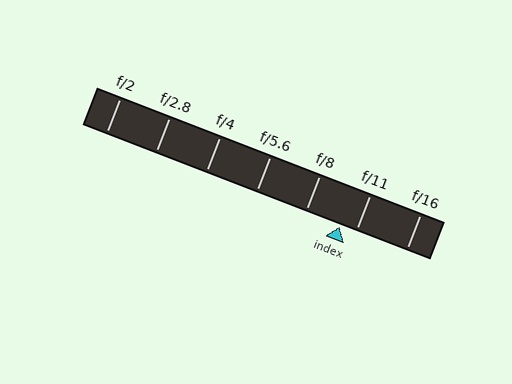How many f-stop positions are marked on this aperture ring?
There are 7 f-stop positions marked.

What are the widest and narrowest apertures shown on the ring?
The widest aperture shown is f/2 and the narrowest is f/16.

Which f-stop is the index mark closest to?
The index mark is closest to f/11.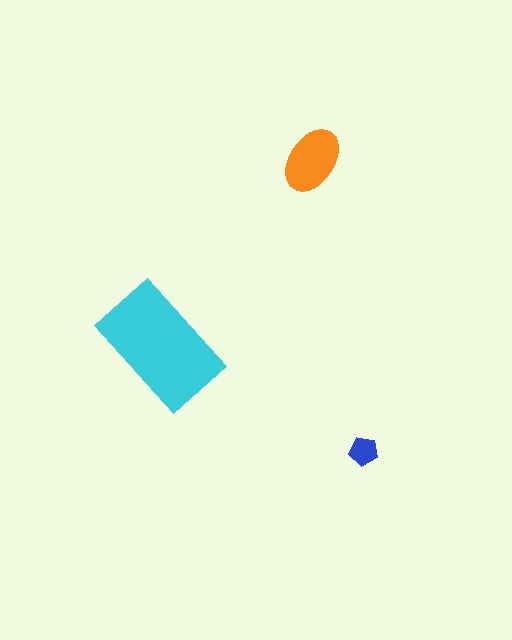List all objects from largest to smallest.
The cyan rectangle, the orange ellipse, the blue pentagon.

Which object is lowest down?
The blue pentagon is bottommost.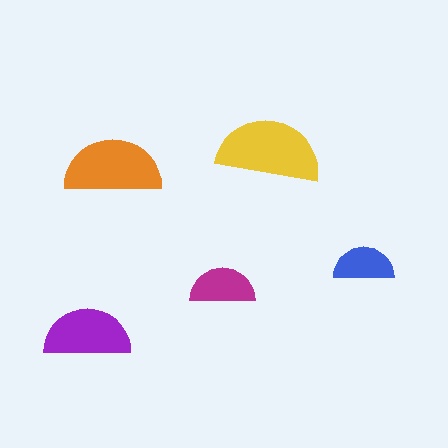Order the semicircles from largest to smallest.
the yellow one, the orange one, the purple one, the magenta one, the blue one.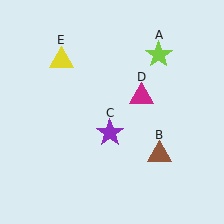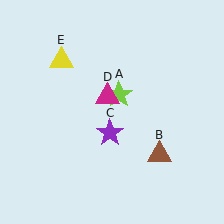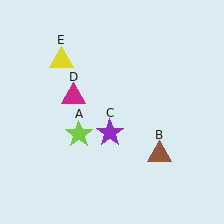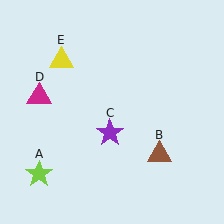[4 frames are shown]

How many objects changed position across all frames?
2 objects changed position: lime star (object A), magenta triangle (object D).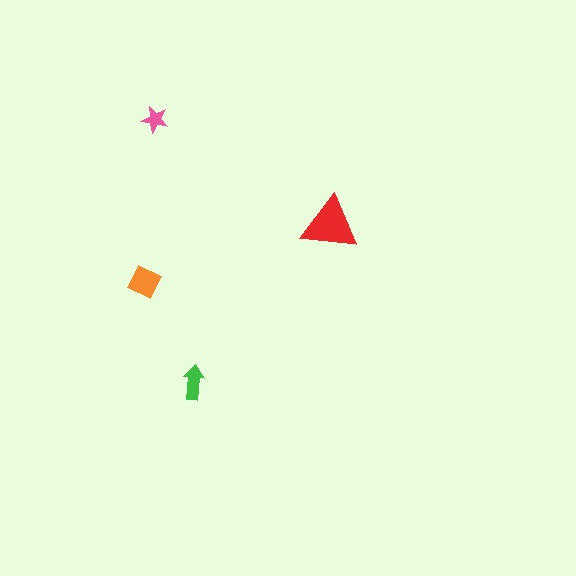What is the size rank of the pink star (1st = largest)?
4th.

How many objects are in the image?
There are 4 objects in the image.